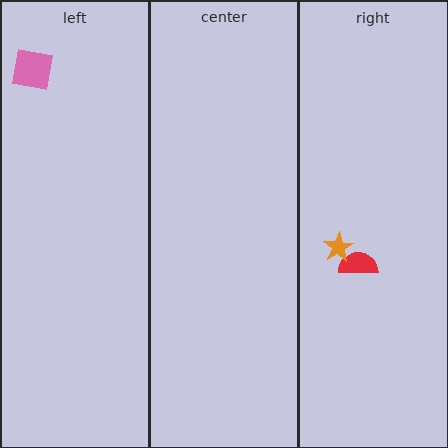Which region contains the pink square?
The left region.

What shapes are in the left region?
The pink square.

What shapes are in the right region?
The red semicircle, the orange star.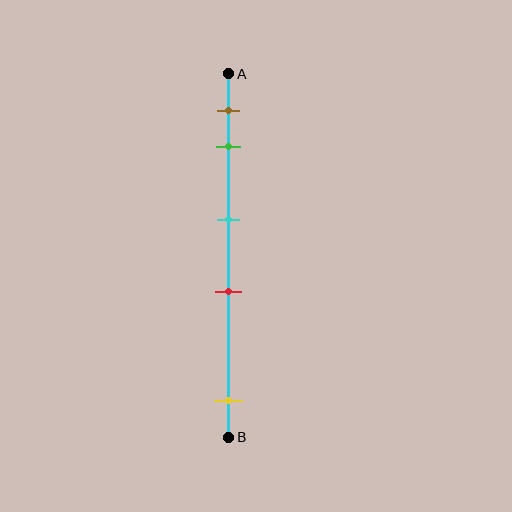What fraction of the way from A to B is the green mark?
The green mark is approximately 20% (0.2) of the way from A to B.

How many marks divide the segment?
There are 5 marks dividing the segment.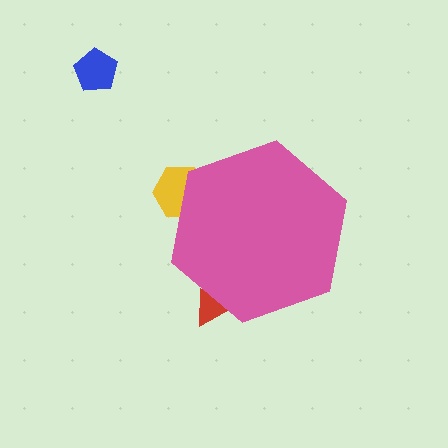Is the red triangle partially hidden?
Yes, the red triangle is partially hidden behind the pink hexagon.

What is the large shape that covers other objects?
A pink hexagon.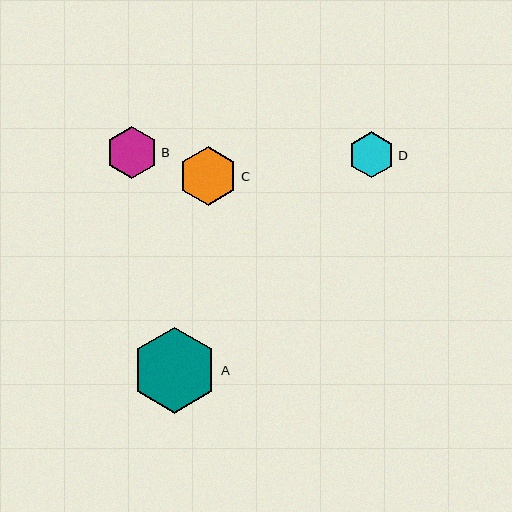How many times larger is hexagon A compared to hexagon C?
Hexagon A is approximately 1.5 times the size of hexagon C.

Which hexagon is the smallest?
Hexagon D is the smallest with a size of approximately 46 pixels.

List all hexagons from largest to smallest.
From largest to smallest: A, C, B, D.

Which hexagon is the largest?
Hexagon A is the largest with a size of approximately 86 pixels.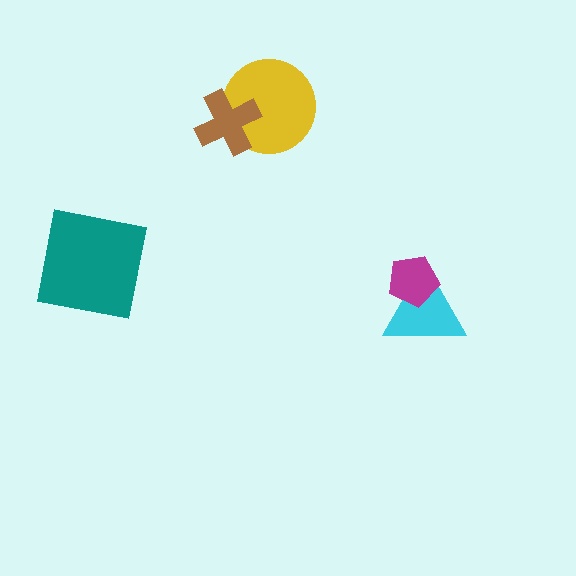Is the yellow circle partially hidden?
Yes, it is partially covered by another shape.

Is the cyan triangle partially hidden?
Yes, it is partially covered by another shape.